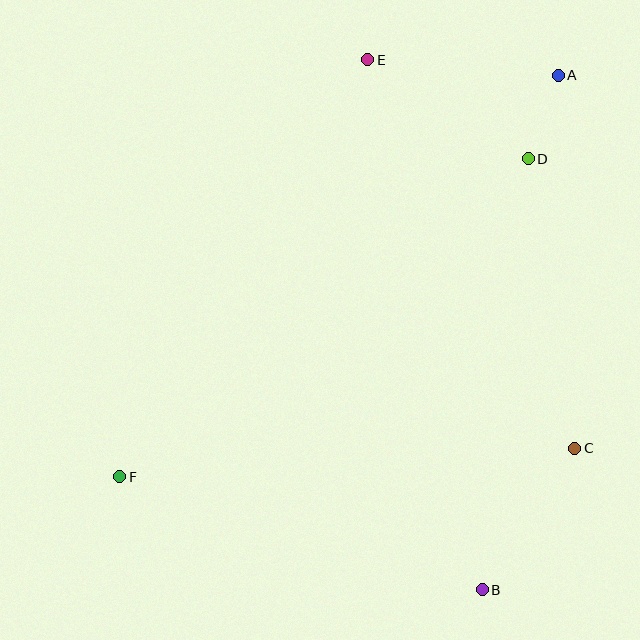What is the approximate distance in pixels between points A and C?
The distance between A and C is approximately 373 pixels.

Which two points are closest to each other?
Points A and D are closest to each other.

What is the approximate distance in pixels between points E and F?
The distance between E and F is approximately 485 pixels.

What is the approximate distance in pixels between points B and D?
The distance between B and D is approximately 434 pixels.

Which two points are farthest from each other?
Points A and F are farthest from each other.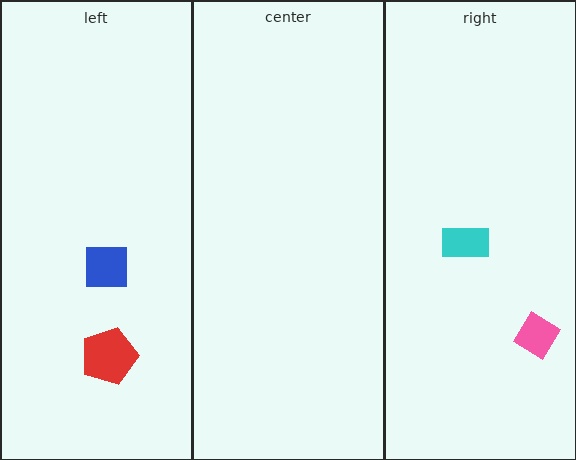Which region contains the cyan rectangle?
The right region.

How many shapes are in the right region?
2.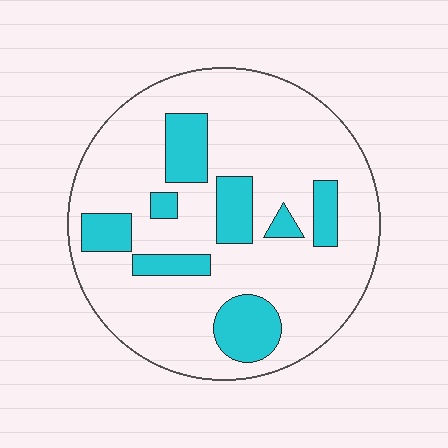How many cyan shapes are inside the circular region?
8.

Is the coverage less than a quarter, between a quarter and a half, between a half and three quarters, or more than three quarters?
Less than a quarter.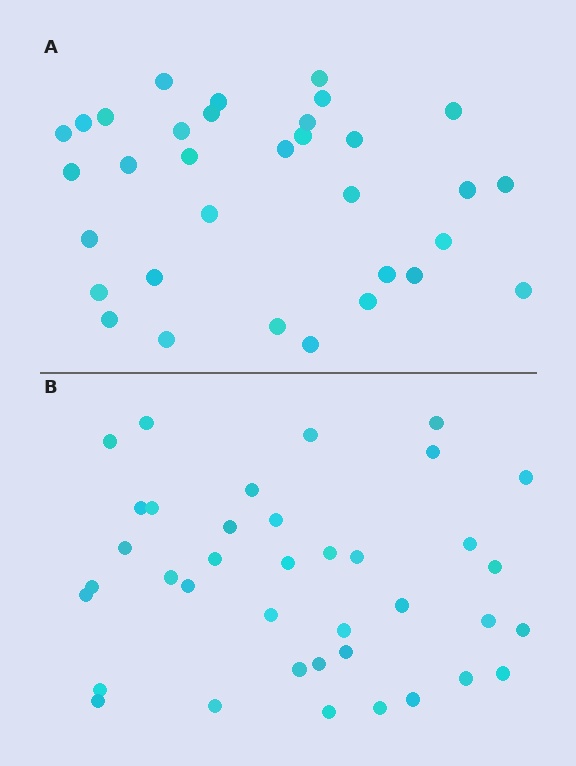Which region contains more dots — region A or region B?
Region B (the bottom region) has more dots.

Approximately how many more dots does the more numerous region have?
Region B has about 5 more dots than region A.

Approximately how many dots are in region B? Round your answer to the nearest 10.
About 40 dots. (The exact count is 38, which rounds to 40.)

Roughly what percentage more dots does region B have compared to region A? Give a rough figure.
About 15% more.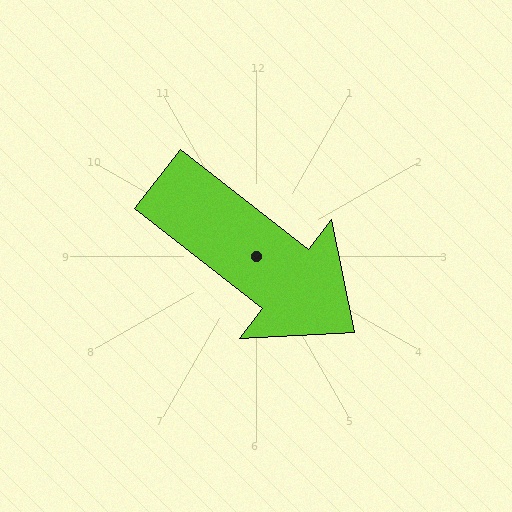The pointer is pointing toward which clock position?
Roughly 4 o'clock.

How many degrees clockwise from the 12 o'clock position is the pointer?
Approximately 128 degrees.